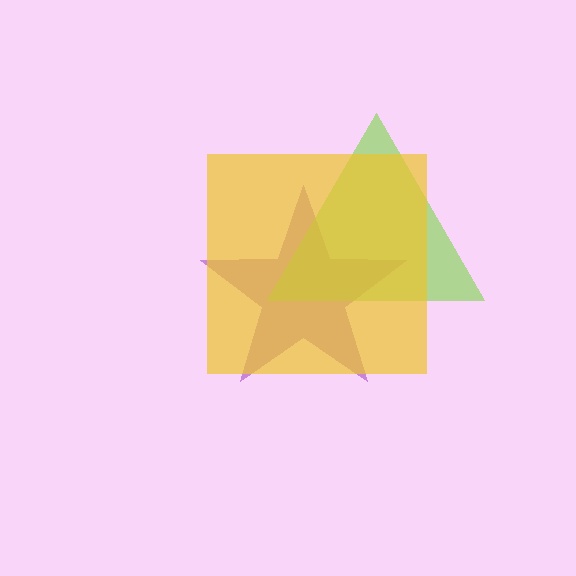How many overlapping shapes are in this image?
There are 3 overlapping shapes in the image.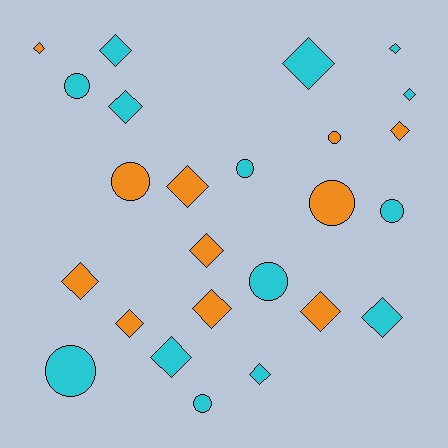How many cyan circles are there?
There are 6 cyan circles.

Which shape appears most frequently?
Diamond, with 16 objects.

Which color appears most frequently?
Cyan, with 14 objects.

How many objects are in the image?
There are 25 objects.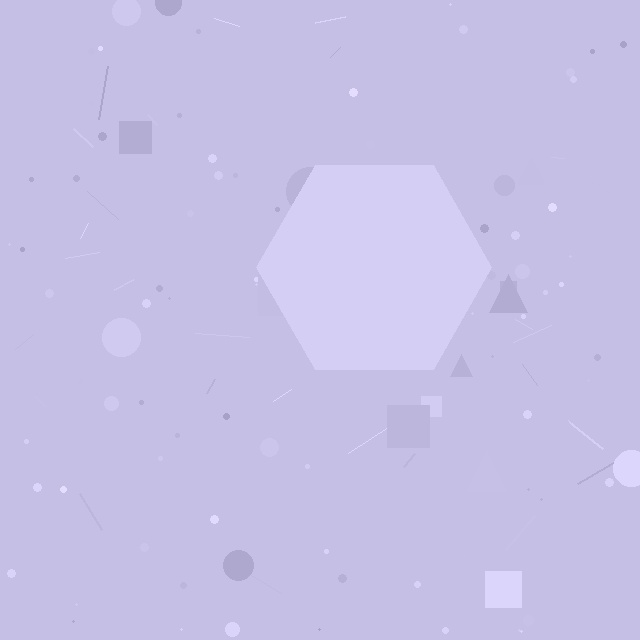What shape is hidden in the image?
A hexagon is hidden in the image.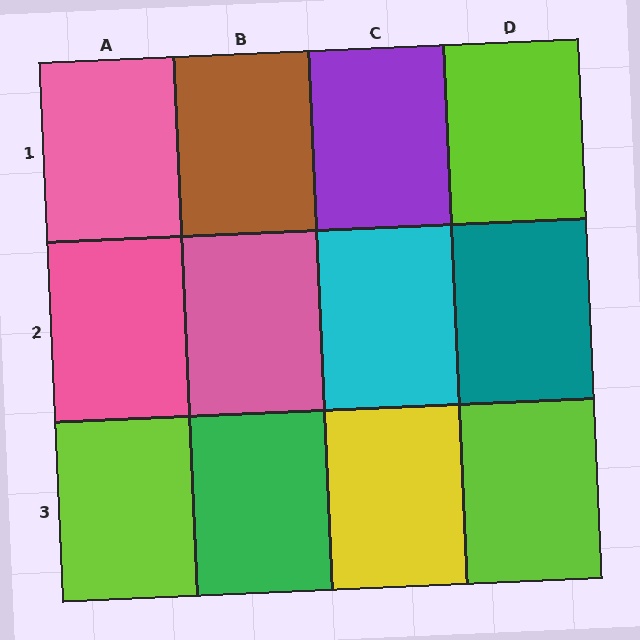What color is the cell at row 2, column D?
Teal.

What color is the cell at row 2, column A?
Pink.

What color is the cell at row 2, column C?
Cyan.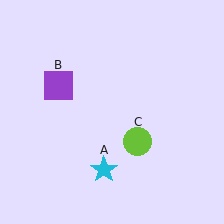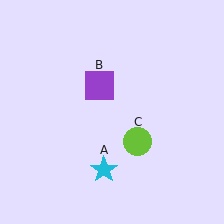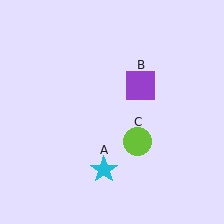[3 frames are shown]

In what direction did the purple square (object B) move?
The purple square (object B) moved right.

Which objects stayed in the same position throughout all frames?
Cyan star (object A) and lime circle (object C) remained stationary.